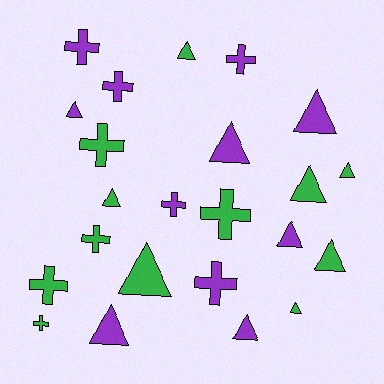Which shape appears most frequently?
Triangle, with 13 objects.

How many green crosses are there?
There are 5 green crosses.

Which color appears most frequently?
Green, with 12 objects.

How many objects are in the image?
There are 23 objects.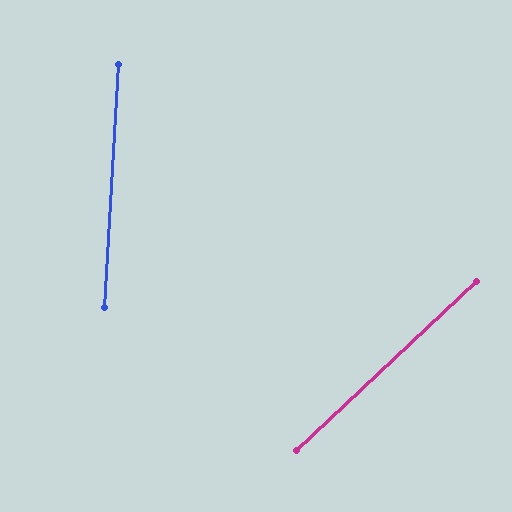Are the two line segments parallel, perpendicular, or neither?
Neither parallel nor perpendicular — they differ by about 44°.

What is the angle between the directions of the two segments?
Approximately 44 degrees.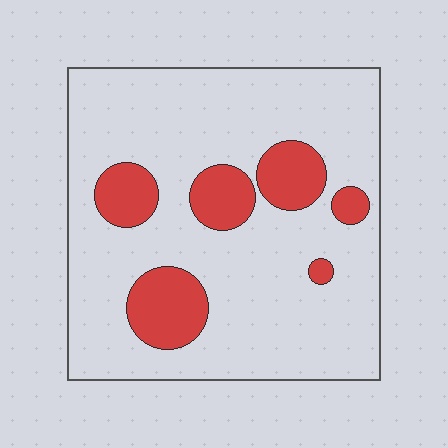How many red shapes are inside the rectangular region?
6.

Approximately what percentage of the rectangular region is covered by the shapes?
Approximately 20%.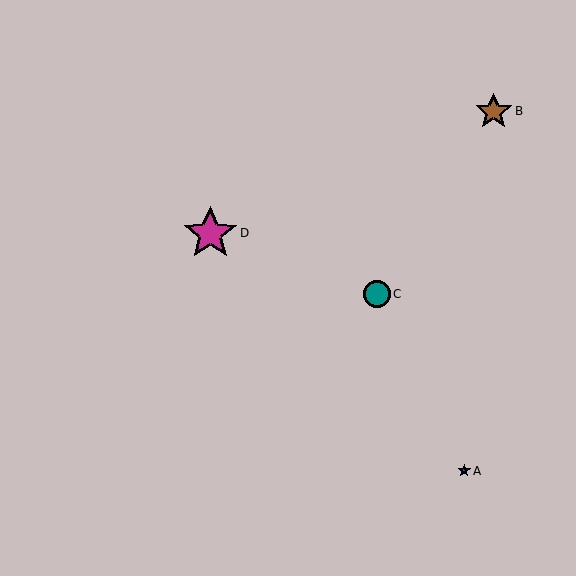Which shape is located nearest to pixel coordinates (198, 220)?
The magenta star (labeled D) at (210, 233) is nearest to that location.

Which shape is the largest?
The magenta star (labeled D) is the largest.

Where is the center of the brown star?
The center of the brown star is at (494, 112).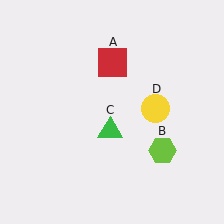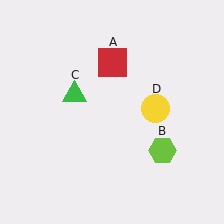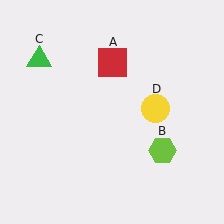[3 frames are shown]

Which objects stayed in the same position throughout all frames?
Red square (object A) and lime hexagon (object B) and yellow circle (object D) remained stationary.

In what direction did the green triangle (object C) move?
The green triangle (object C) moved up and to the left.